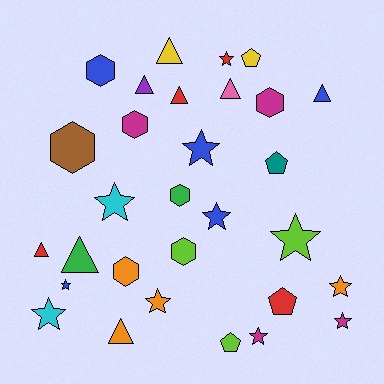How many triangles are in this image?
There are 8 triangles.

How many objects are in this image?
There are 30 objects.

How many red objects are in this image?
There are 4 red objects.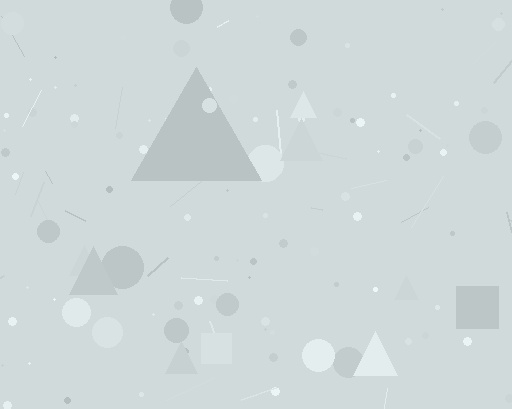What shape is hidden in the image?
A triangle is hidden in the image.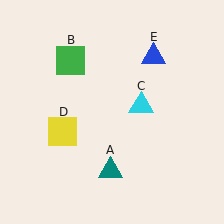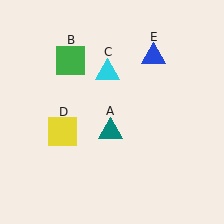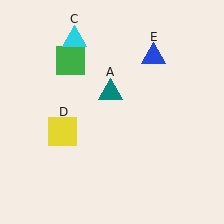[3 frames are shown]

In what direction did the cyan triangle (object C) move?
The cyan triangle (object C) moved up and to the left.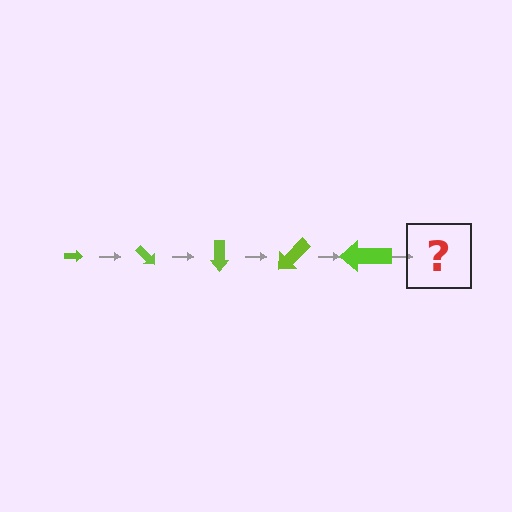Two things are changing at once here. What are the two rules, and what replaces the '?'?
The two rules are that the arrow grows larger each step and it rotates 45 degrees each step. The '?' should be an arrow, larger than the previous one and rotated 225 degrees from the start.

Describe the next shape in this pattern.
It should be an arrow, larger than the previous one and rotated 225 degrees from the start.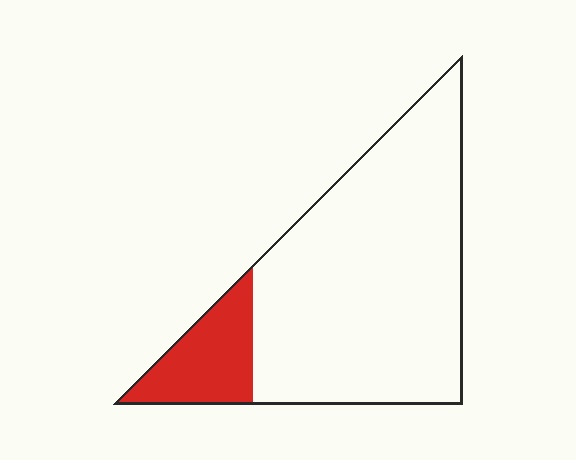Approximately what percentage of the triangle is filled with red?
Approximately 15%.